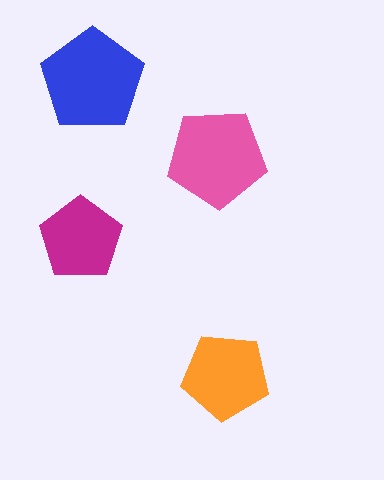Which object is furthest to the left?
The magenta pentagon is leftmost.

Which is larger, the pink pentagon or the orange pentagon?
The pink one.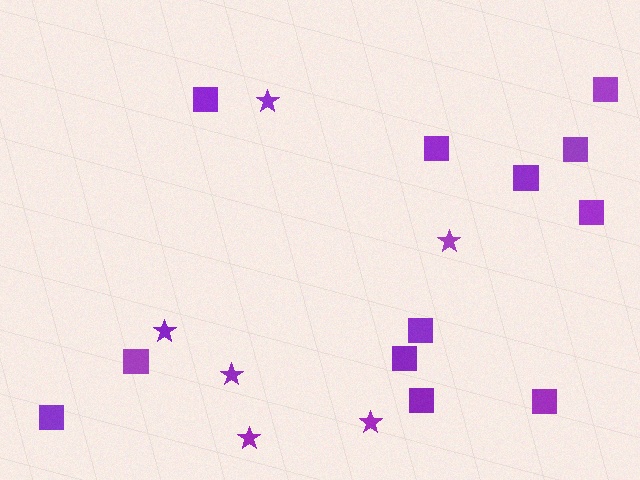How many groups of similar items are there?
There are 2 groups: one group of stars (6) and one group of squares (12).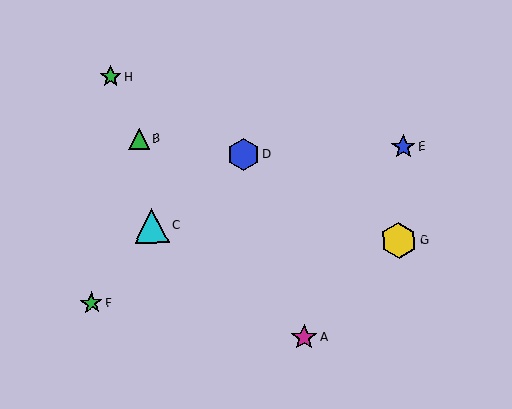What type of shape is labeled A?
Shape A is a magenta star.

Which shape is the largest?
The yellow hexagon (labeled G) is the largest.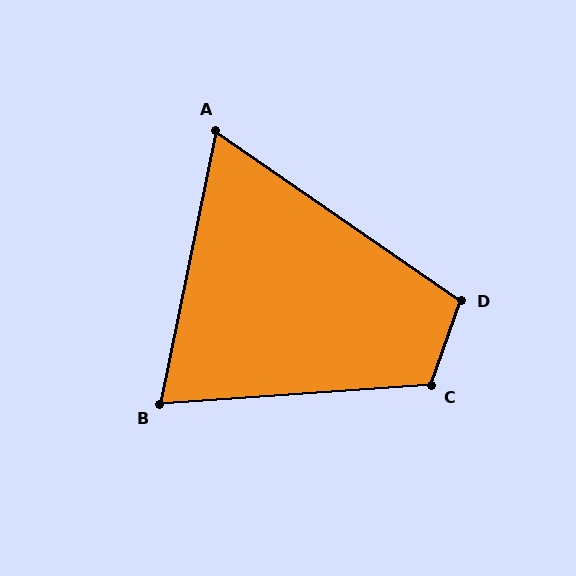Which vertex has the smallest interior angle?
A, at approximately 67 degrees.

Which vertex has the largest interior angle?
C, at approximately 113 degrees.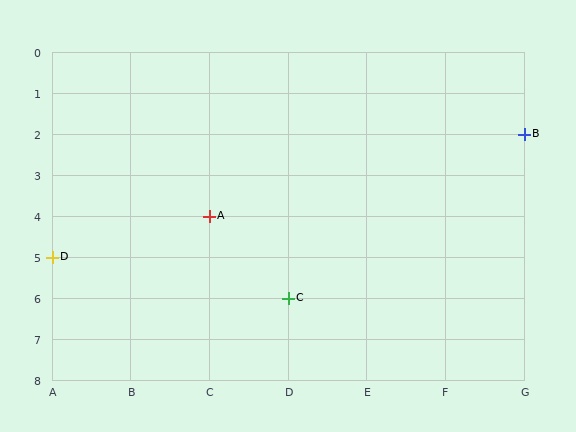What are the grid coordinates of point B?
Point B is at grid coordinates (G, 2).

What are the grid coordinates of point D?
Point D is at grid coordinates (A, 5).